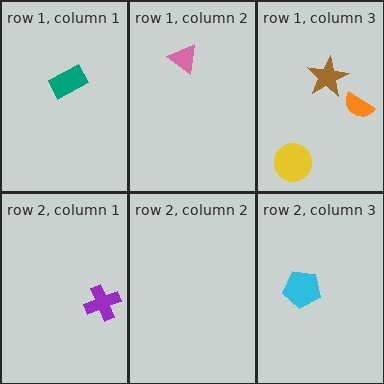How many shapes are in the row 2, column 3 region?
1.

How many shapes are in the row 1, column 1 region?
1.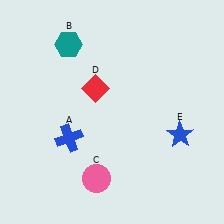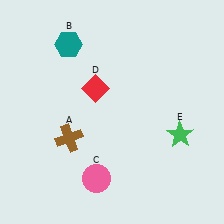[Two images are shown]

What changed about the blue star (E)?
In Image 1, E is blue. In Image 2, it changed to green.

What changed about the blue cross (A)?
In Image 1, A is blue. In Image 2, it changed to brown.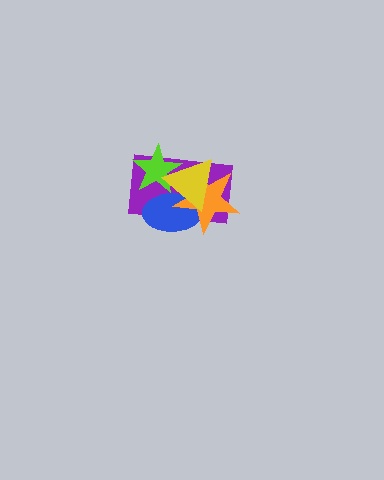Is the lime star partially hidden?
Yes, it is partially covered by another shape.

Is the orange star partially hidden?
Yes, it is partially covered by another shape.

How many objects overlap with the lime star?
3 objects overlap with the lime star.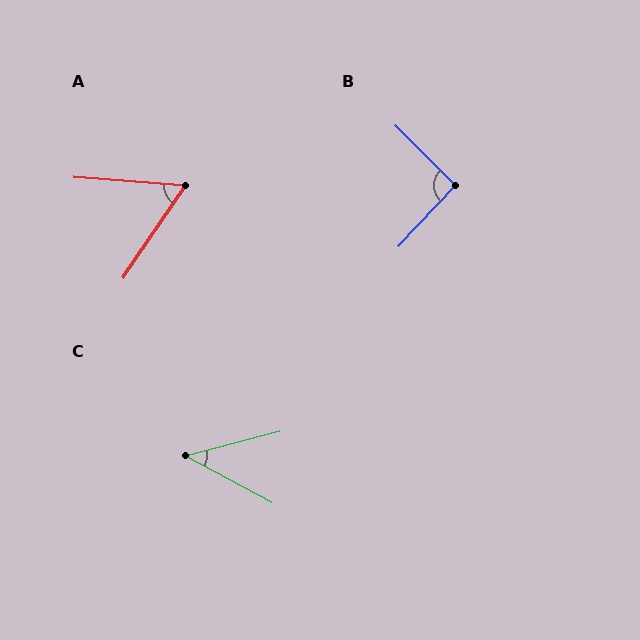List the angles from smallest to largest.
C (43°), A (60°), B (92°).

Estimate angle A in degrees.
Approximately 60 degrees.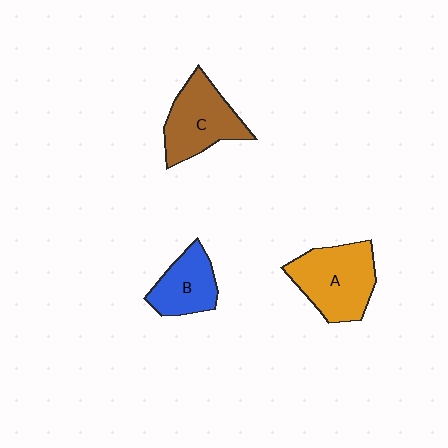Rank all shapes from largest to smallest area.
From largest to smallest: A (orange), C (brown), B (blue).